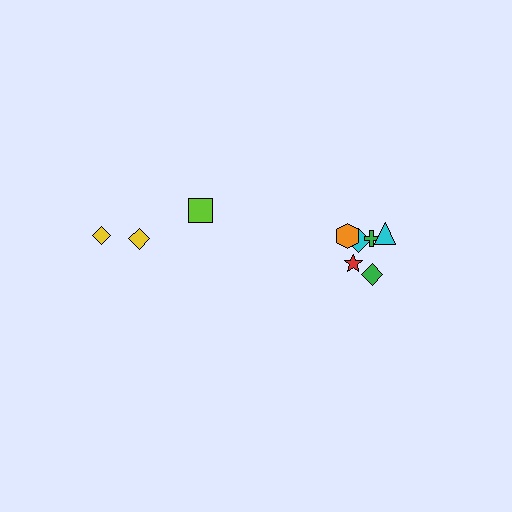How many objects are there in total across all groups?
There are 9 objects.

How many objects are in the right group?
There are 6 objects.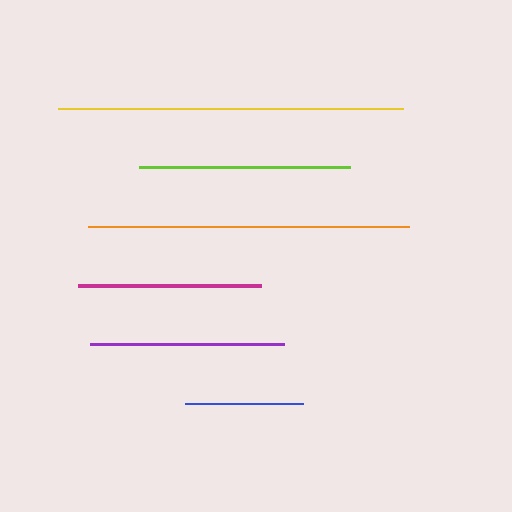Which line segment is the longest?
The yellow line is the longest at approximately 345 pixels.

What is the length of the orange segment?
The orange segment is approximately 321 pixels long.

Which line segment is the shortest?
The blue line is the shortest at approximately 118 pixels.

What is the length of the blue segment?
The blue segment is approximately 118 pixels long.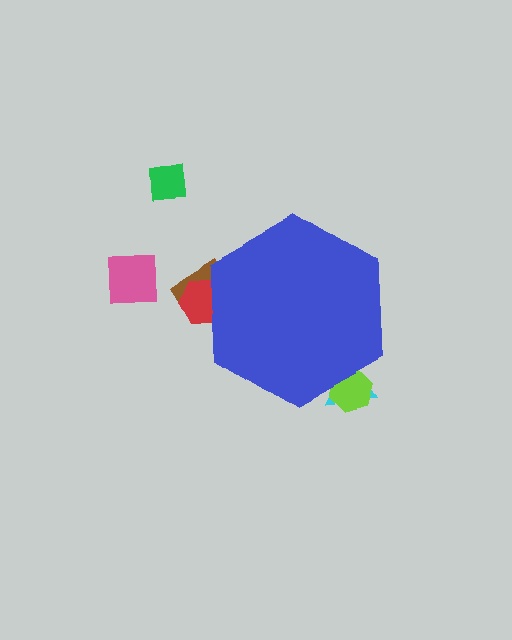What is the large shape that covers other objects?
A blue hexagon.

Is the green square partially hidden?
No, the green square is fully visible.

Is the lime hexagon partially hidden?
Yes, the lime hexagon is partially hidden behind the blue hexagon.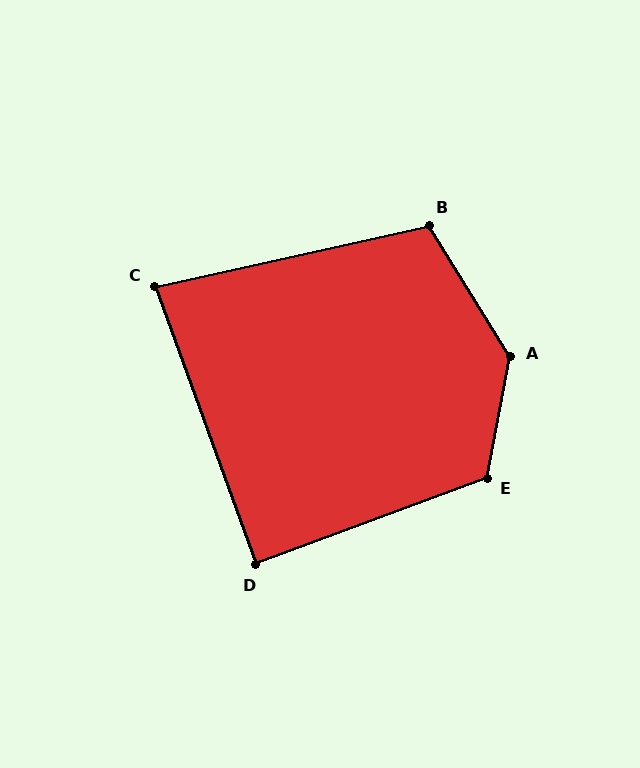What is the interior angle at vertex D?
Approximately 90 degrees (approximately right).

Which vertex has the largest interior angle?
A, at approximately 138 degrees.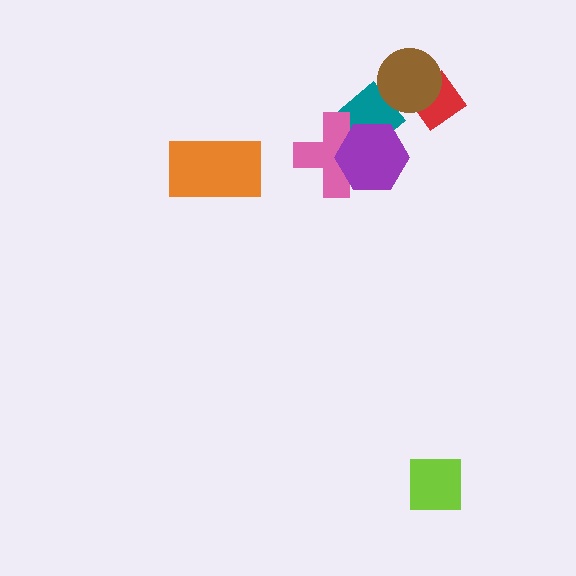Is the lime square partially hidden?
No, no other shape covers it.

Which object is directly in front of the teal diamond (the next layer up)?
The pink cross is directly in front of the teal diamond.